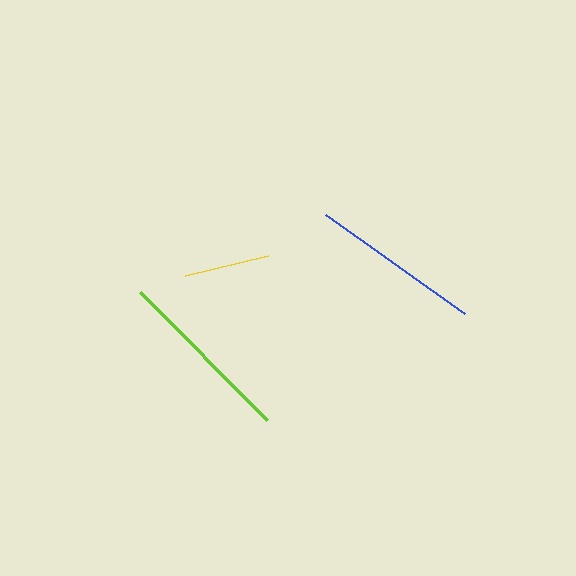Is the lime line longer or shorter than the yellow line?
The lime line is longer than the yellow line.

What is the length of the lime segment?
The lime segment is approximately 181 pixels long.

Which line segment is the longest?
The lime line is the longest at approximately 181 pixels.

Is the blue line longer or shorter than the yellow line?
The blue line is longer than the yellow line.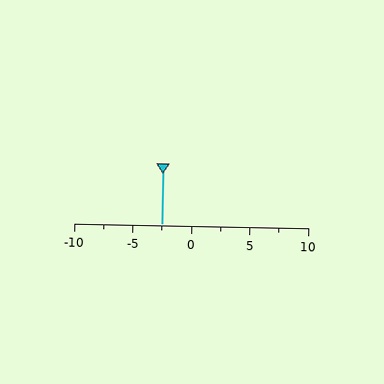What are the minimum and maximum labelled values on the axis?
The axis runs from -10 to 10.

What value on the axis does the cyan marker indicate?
The marker indicates approximately -2.5.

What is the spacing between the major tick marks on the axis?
The major ticks are spaced 5 apart.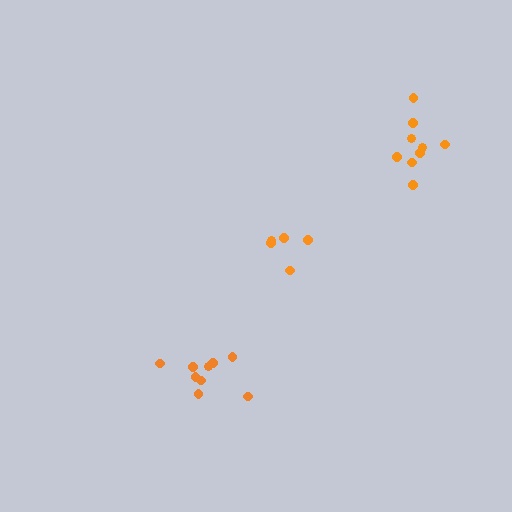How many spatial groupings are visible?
There are 3 spatial groupings.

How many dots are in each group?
Group 1: 5 dots, Group 2: 9 dots, Group 3: 9 dots (23 total).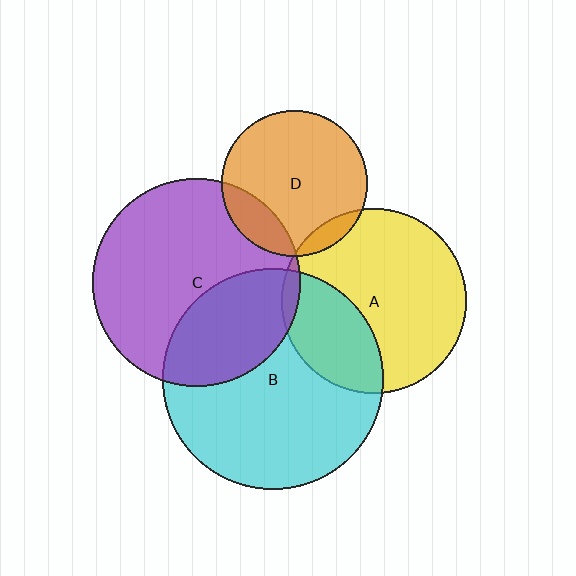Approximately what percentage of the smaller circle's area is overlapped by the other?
Approximately 10%.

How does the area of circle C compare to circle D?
Approximately 2.0 times.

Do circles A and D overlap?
Yes.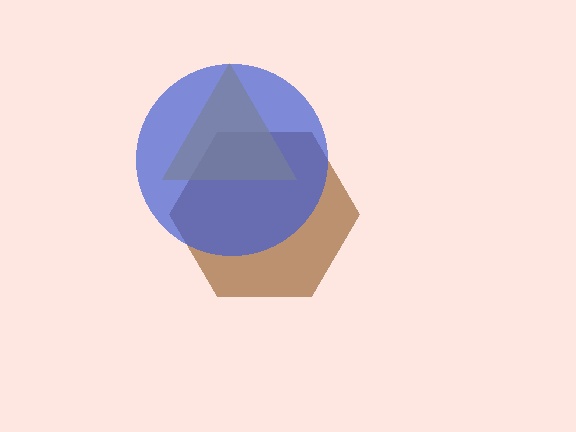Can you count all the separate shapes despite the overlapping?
Yes, there are 3 separate shapes.